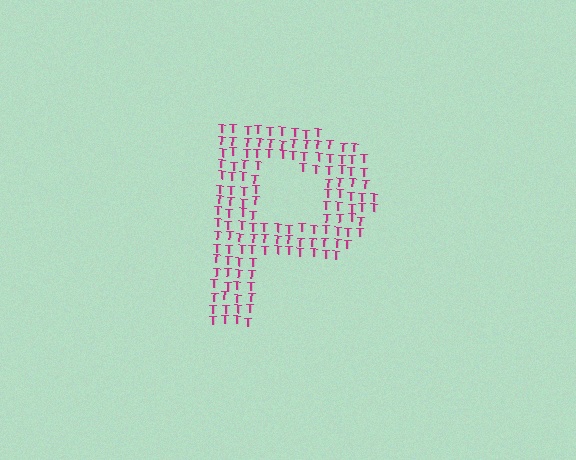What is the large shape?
The large shape is the letter P.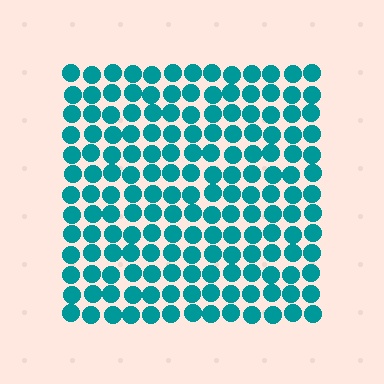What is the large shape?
The large shape is a square.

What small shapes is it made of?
It is made of small circles.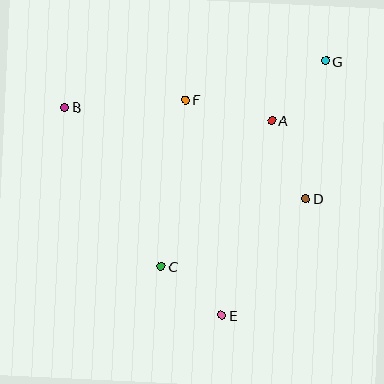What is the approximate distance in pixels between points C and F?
The distance between C and F is approximately 168 pixels.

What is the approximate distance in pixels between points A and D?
The distance between A and D is approximately 85 pixels.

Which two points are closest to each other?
Points C and E are closest to each other.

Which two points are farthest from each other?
Points E and G are farthest from each other.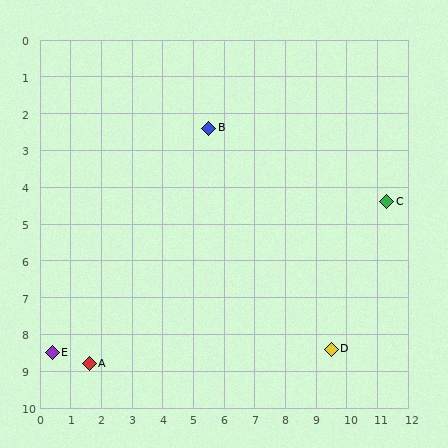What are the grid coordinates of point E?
Point E is at approximately (0.4, 8.5).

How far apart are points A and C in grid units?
Points A and C are about 10.7 grid units apart.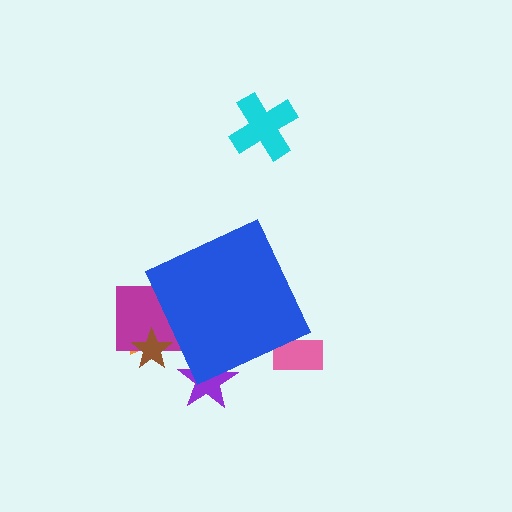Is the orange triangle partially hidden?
Yes, the orange triangle is partially hidden behind the blue diamond.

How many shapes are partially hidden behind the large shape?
5 shapes are partially hidden.